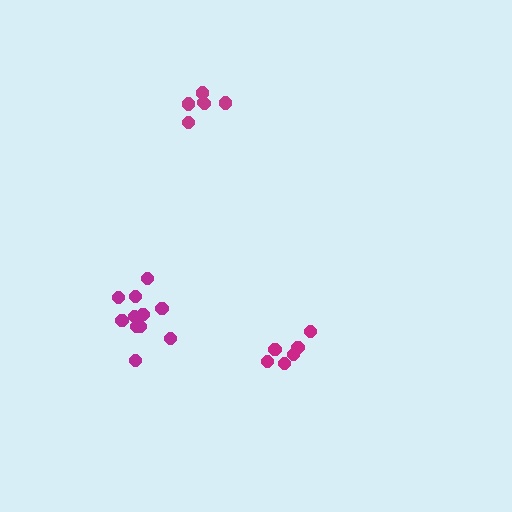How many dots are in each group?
Group 1: 6 dots, Group 2: 11 dots, Group 3: 6 dots (23 total).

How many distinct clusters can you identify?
There are 3 distinct clusters.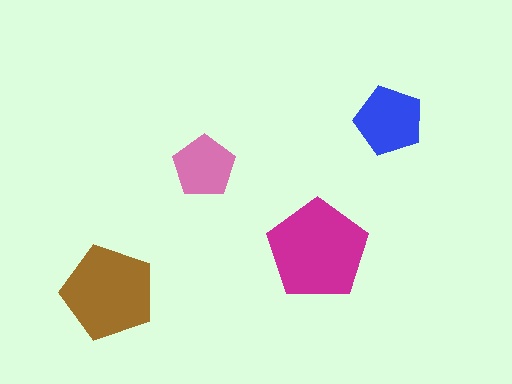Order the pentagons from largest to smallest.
the magenta one, the brown one, the blue one, the pink one.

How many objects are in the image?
There are 4 objects in the image.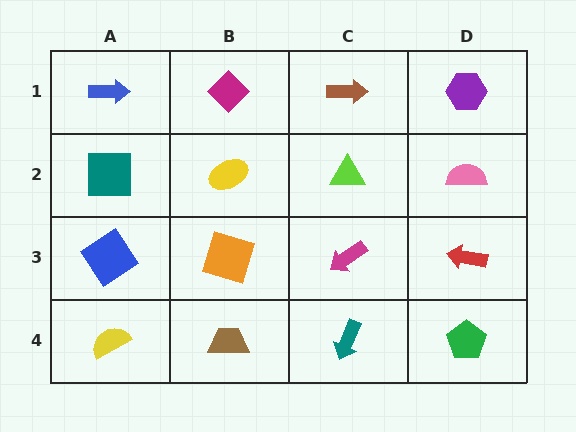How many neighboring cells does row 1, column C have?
3.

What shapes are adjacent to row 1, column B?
A yellow ellipse (row 2, column B), a blue arrow (row 1, column A), a brown arrow (row 1, column C).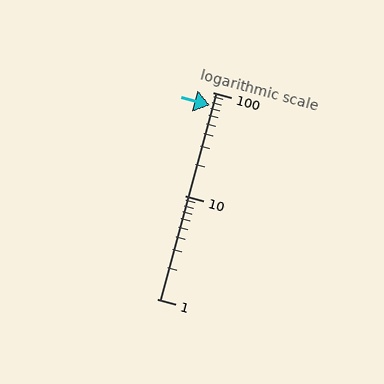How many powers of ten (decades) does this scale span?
The scale spans 2 decades, from 1 to 100.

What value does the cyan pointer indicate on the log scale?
The pointer indicates approximately 75.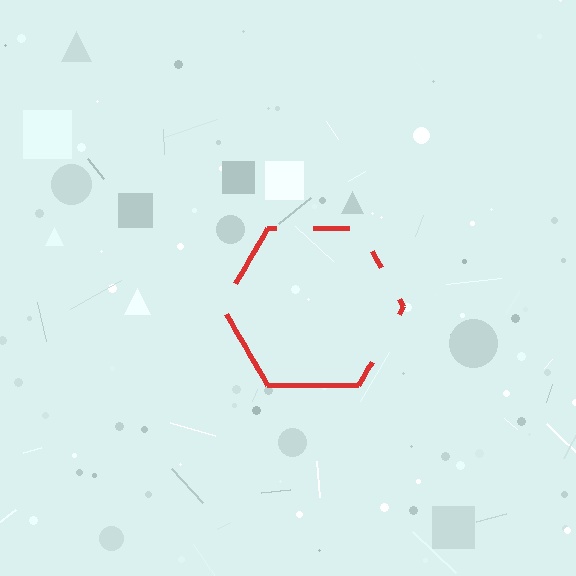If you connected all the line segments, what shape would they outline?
They would outline a hexagon.